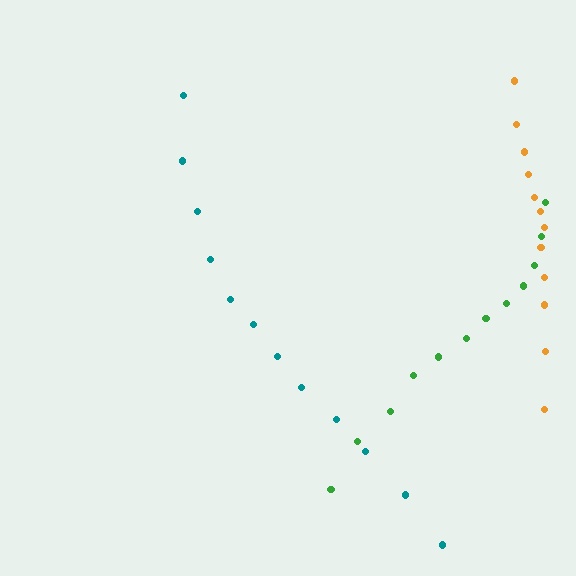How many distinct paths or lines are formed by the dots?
There are 3 distinct paths.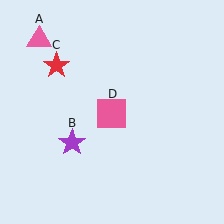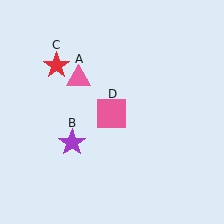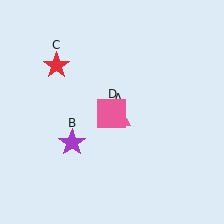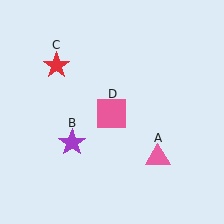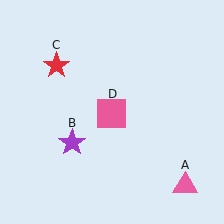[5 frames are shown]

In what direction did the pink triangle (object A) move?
The pink triangle (object A) moved down and to the right.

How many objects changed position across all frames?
1 object changed position: pink triangle (object A).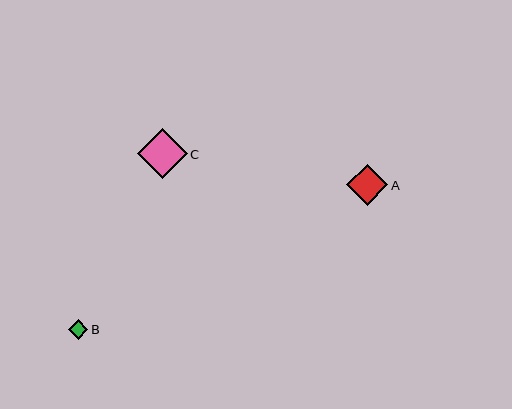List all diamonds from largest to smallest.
From largest to smallest: C, A, B.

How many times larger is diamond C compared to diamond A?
Diamond C is approximately 1.2 times the size of diamond A.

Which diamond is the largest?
Diamond C is the largest with a size of approximately 50 pixels.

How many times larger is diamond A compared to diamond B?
Diamond A is approximately 2.1 times the size of diamond B.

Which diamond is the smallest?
Diamond B is the smallest with a size of approximately 20 pixels.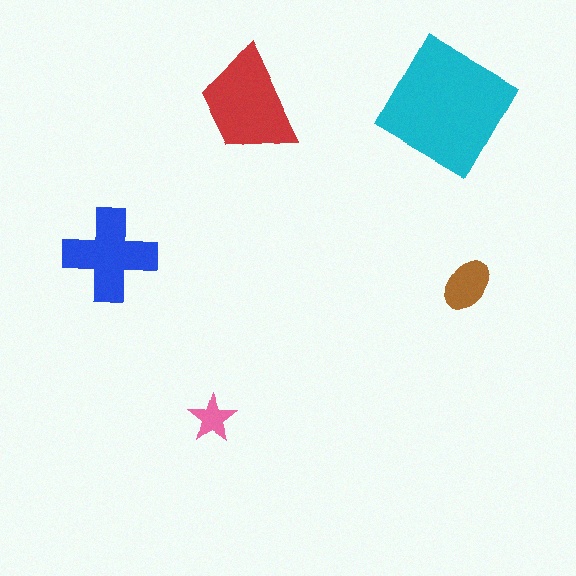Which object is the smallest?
The pink star.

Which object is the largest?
The cyan diamond.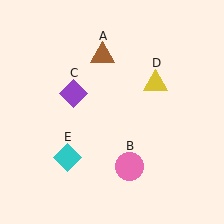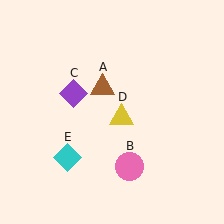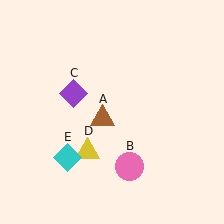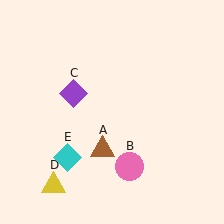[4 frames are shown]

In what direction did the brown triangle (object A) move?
The brown triangle (object A) moved down.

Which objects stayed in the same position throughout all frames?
Pink circle (object B) and purple diamond (object C) and cyan diamond (object E) remained stationary.